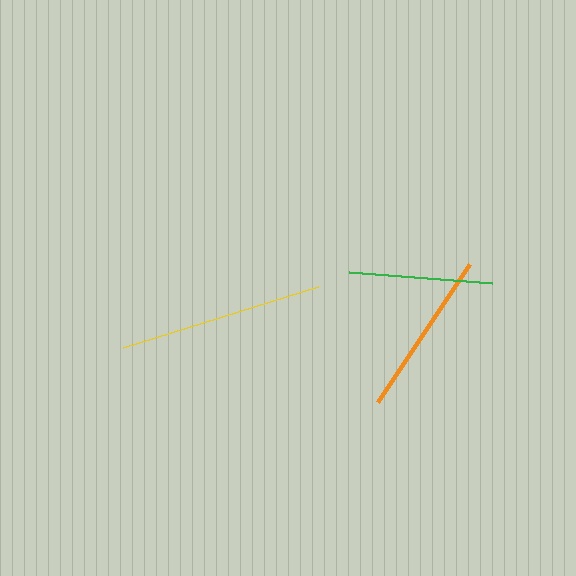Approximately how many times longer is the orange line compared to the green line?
The orange line is approximately 1.2 times the length of the green line.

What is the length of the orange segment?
The orange segment is approximately 165 pixels long.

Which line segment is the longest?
The yellow line is the longest at approximately 204 pixels.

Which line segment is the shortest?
The green line is the shortest at approximately 143 pixels.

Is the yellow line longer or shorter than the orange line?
The yellow line is longer than the orange line.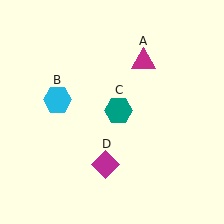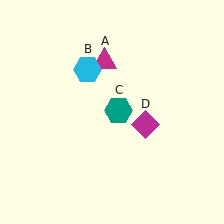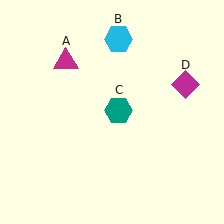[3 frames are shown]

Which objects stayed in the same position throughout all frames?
Teal hexagon (object C) remained stationary.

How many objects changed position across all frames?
3 objects changed position: magenta triangle (object A), cyan hexagon (object B), magenta diamond (object D).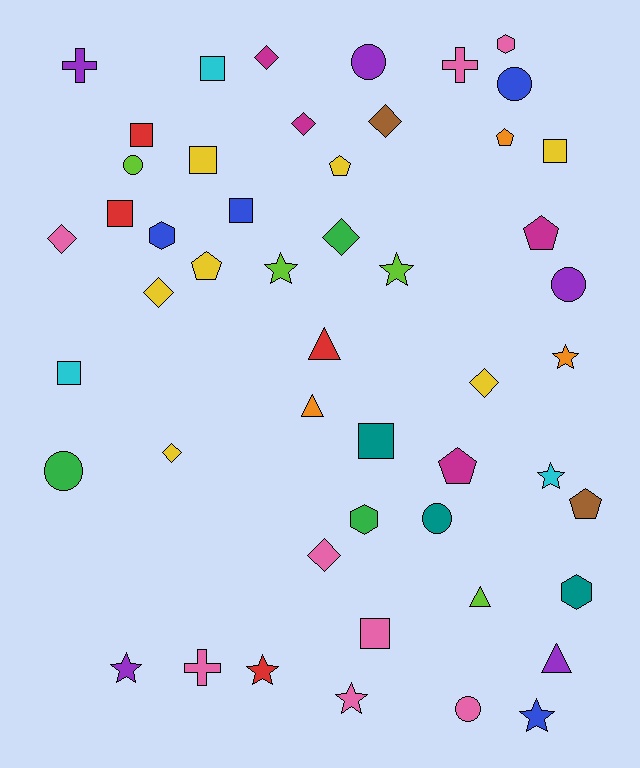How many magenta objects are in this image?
There are 4 magenta objects.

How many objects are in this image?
There are 50 objects.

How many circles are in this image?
There are 7 circles.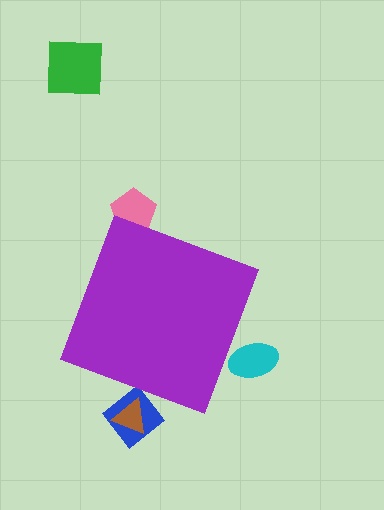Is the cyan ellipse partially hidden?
Yes, the cyan ellipse is partially hidden behind the purple diamond.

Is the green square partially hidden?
No, the green square is fully visible.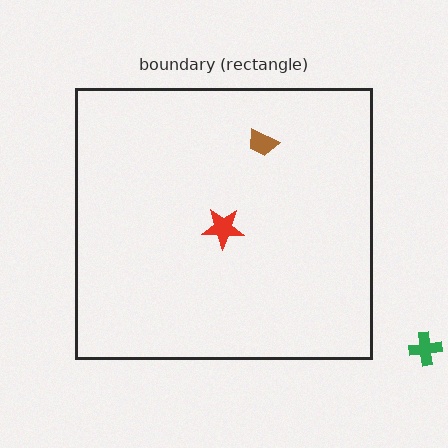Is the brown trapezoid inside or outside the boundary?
Inside.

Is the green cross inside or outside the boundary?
Outside.